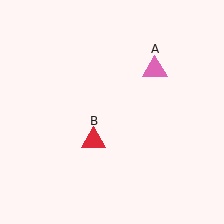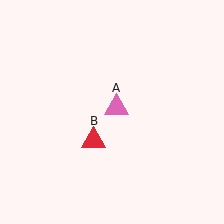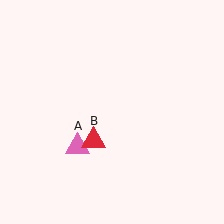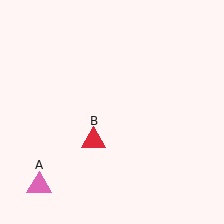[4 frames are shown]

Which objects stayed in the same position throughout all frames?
Red triangle (object B) remained stationary.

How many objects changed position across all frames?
1 object changed position: pink triangle (object A).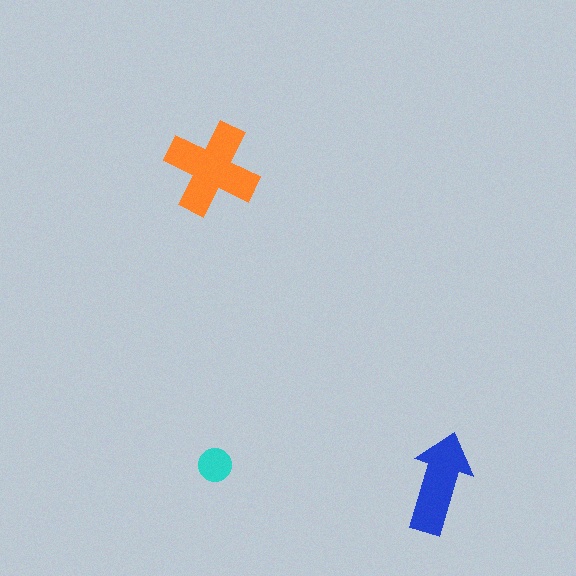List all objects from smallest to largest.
The cyan circle, the blue arrow, the orange cross.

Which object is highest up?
The orange cross is topmost.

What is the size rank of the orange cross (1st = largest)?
1st.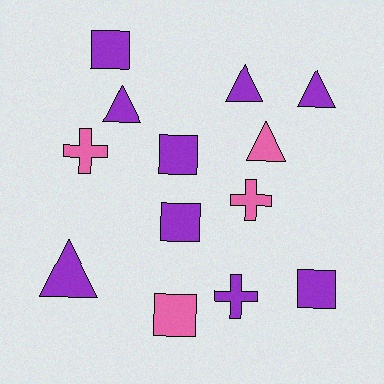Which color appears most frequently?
Purple, with 9 objects.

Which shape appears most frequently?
Triangle, with 5 objects.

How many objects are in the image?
There are 13 objects.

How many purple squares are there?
There are 4 purple squares.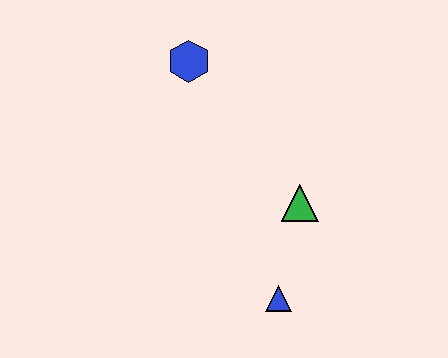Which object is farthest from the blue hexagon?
The blue triangle is farthest from the blue hexagon.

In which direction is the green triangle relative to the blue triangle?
The green triangle is above the blue triangle.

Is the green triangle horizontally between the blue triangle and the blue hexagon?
No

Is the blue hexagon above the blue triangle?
Yes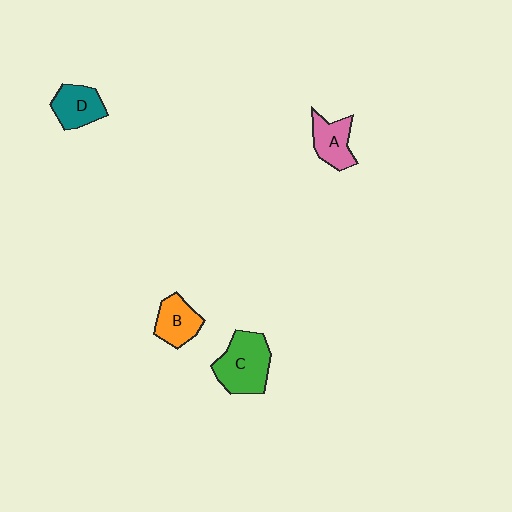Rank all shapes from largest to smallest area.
From largest to smallest: C (green), D (teal), B (orange), A (pink).